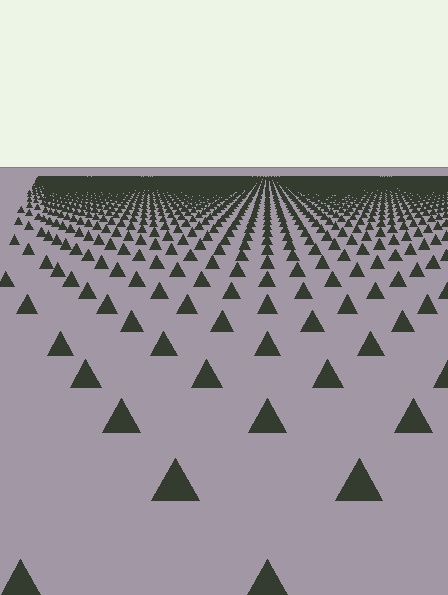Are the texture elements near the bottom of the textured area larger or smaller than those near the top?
Larger. Near the bottom, elements are closer to the viewer and appear at a bigger on-screen size.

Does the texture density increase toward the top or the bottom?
Density increases toward the top.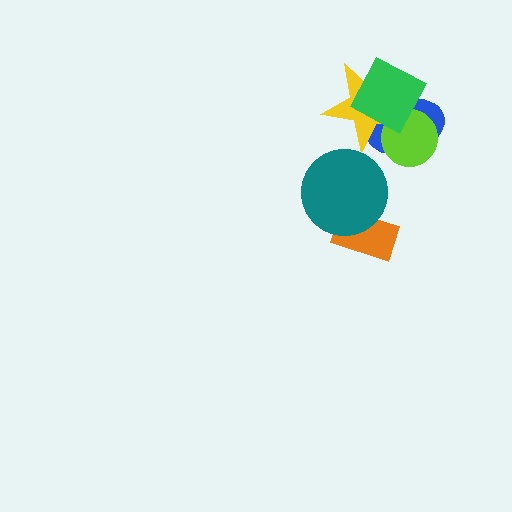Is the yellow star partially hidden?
Yes, it is partially covered by another shape.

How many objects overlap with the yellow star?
3 objects overlap with the yellow star.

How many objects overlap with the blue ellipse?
3 objects overlap with the blue ellipse.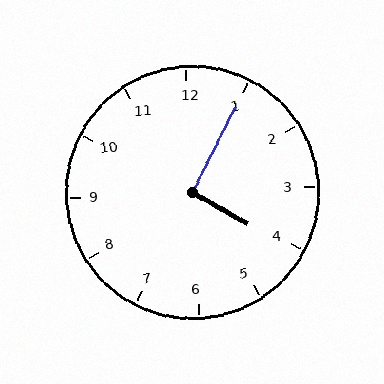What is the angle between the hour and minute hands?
Approximately 92 degrees.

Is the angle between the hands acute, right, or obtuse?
It is right.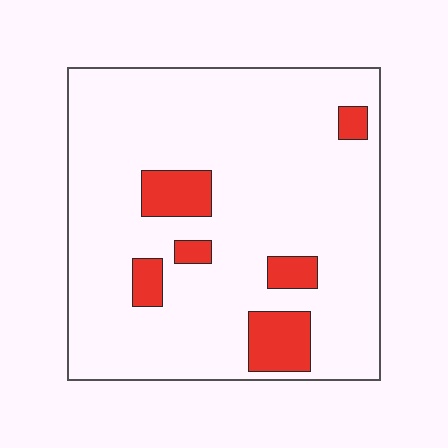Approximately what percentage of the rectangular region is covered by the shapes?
Approximately 10%.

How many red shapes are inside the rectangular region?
6.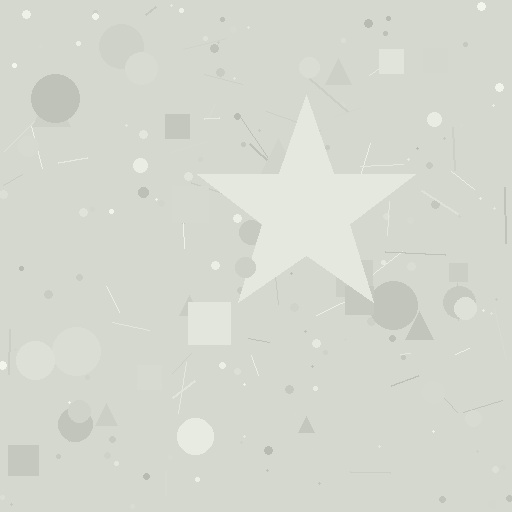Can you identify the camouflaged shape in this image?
The camouflaged shape is a star.